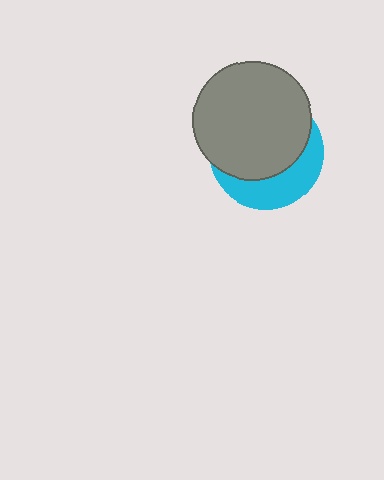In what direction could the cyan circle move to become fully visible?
The cyan circle could move down. That would shift it out from behind the gray circle entirely.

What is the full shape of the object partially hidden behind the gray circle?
The partially hidden object is a cyan circle.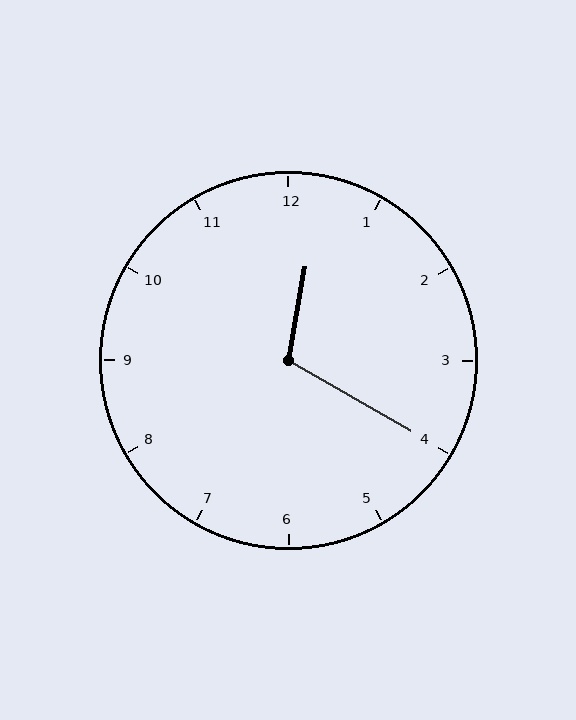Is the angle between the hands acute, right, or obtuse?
It is obtuse.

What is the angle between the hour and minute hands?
Approximately 110 degrees.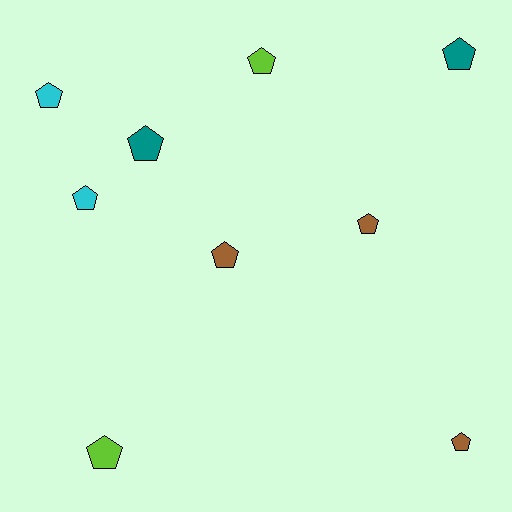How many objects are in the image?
There are 9 objects.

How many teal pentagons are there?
There are 2 teal pentagons.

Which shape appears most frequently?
Pentagon, with 9 objects.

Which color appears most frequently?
Brown, with 3 objects.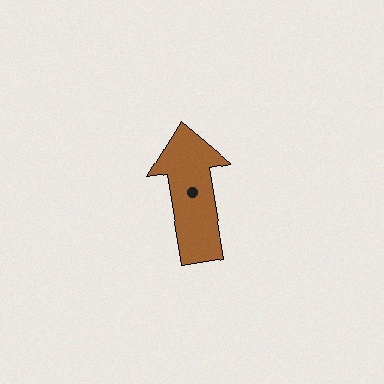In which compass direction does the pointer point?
North.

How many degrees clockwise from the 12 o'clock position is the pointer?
Approximately 351 degrees.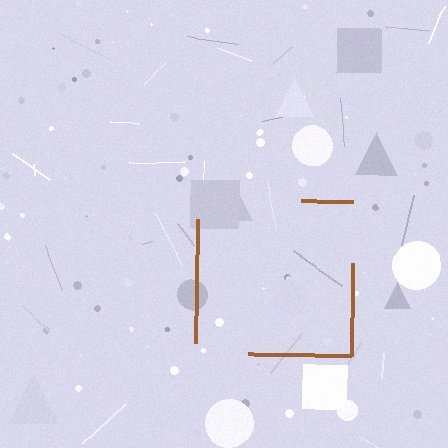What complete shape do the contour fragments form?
The contour fragments form a square.